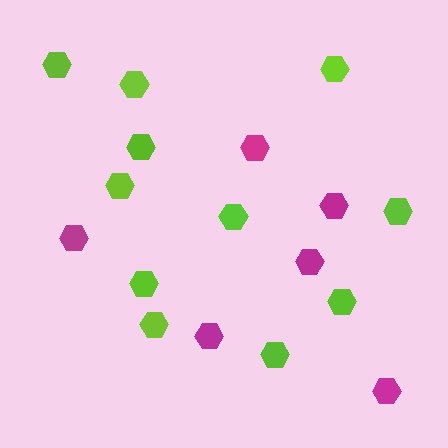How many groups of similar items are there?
There are 2 groups: one group of lime hexagons (11) and one group of magenta hexagons (6).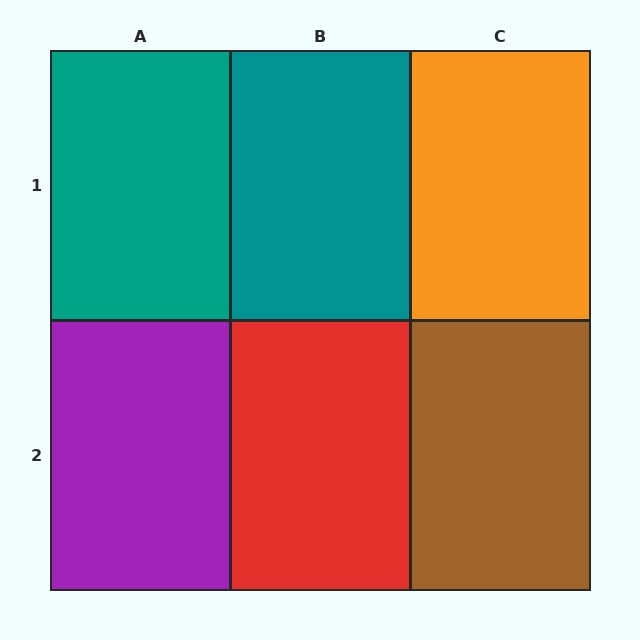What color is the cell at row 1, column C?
Orange.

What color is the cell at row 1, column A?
Teal.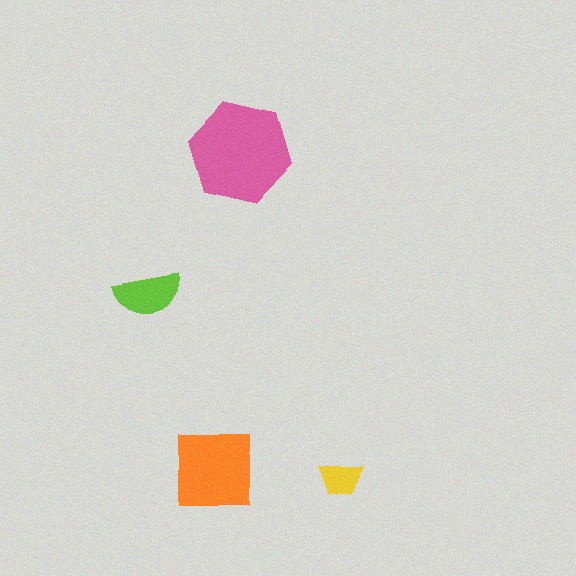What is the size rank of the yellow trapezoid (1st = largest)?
4th.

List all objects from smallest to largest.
The yellow trapezoid, the lime semicircle, the orange square, the pink hexagon.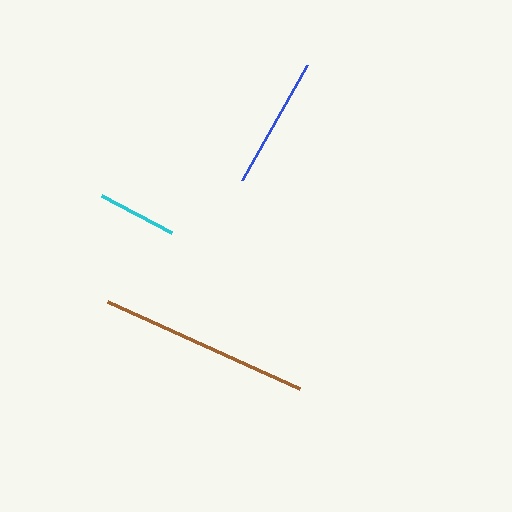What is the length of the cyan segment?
The cyan segment is approximately 79 pixels long.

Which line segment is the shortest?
The cyan line is the shortest at approximately 79 pixels.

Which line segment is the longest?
The brown line is the longest at approximately 211 pixels.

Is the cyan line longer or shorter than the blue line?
The blue line is longer than the cyan line.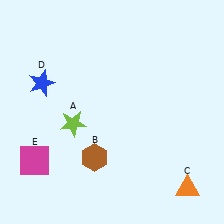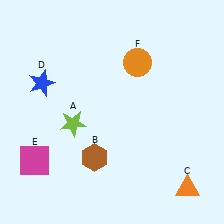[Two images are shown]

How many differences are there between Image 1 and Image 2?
There is 1 difference between the two images.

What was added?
An orange circle (F) was added in Image 2.